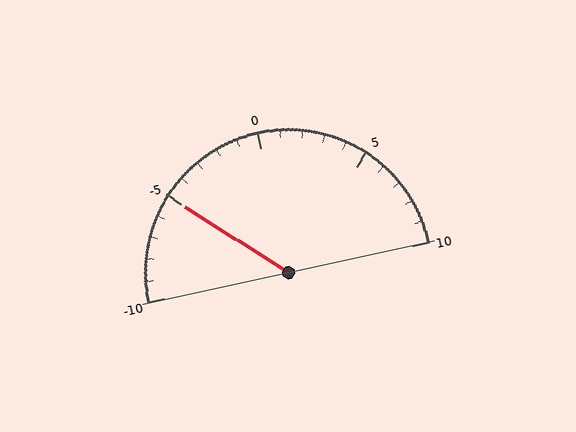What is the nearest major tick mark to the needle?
The nearest major tick mark is -5.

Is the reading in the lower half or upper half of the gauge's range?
The reading is in the lower half of the range (-10 to 10).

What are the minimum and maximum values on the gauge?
The gauge ranges from -10 to 10.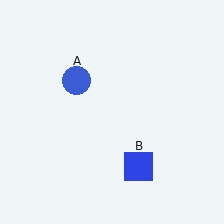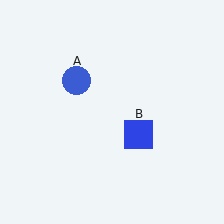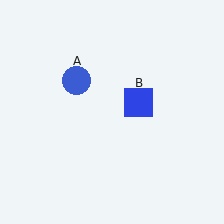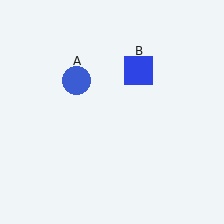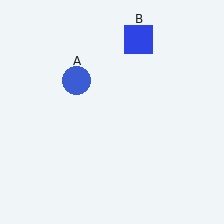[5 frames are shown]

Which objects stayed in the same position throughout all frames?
Blue circle (object A) remained stationary.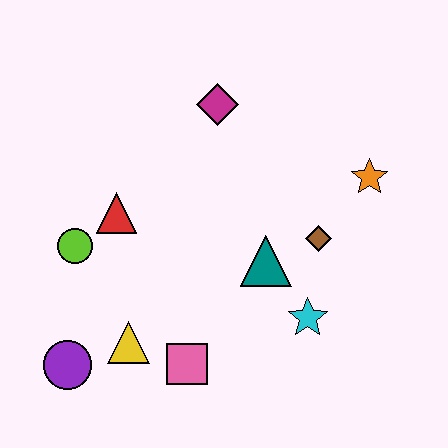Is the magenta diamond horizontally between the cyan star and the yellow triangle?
Yes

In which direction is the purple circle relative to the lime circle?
The purple circle is below the lime circle.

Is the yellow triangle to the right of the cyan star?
No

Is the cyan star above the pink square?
Yes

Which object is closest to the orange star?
The brown diamond is closest to the orange star.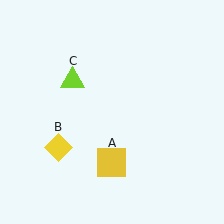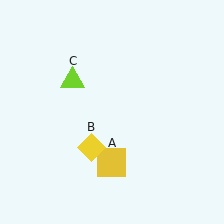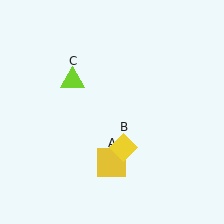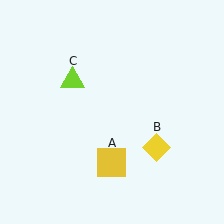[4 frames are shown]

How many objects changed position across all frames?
1 object changed position: yellow diamond (object B).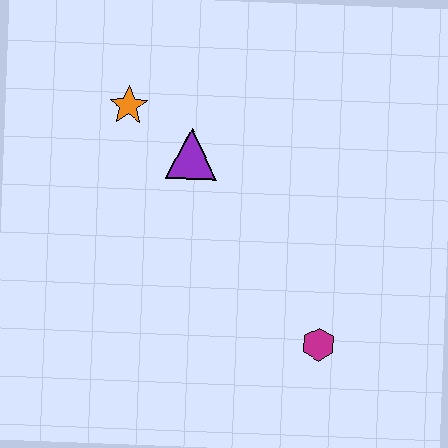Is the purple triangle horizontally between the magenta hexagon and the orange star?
Yes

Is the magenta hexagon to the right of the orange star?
Yes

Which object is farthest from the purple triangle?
The magenta hexagon is farthest from the purple triangle.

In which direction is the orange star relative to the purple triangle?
The orange star is to the left of the purple triangle.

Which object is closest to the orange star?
The purple triangle is closest to the orange star.